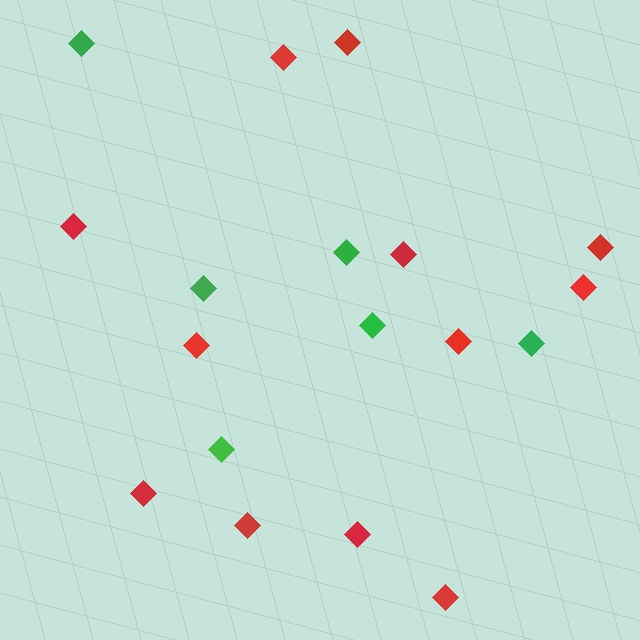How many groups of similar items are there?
There are 2 groups: one group of green diamonds (6) and one group of red diamonds (12).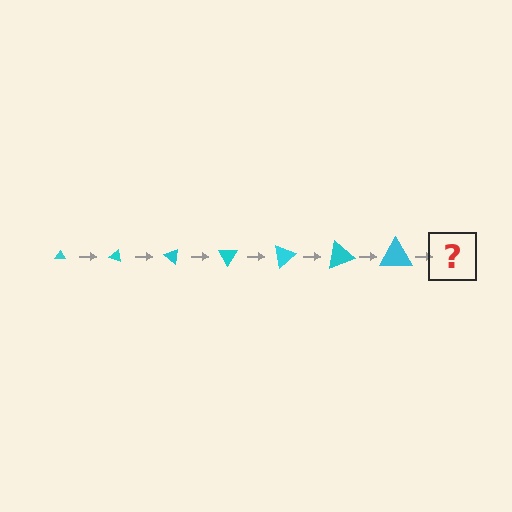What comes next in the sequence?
The next element should be a triangle, larger than the previous one and rotated 140 degrees from the start.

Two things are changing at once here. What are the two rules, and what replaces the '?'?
The two rules are that the triangle grows larger each step and it rotates 20 degrees each step. The '?' should be a triangle, larger than the previous one and rotated 140 degrees from the start.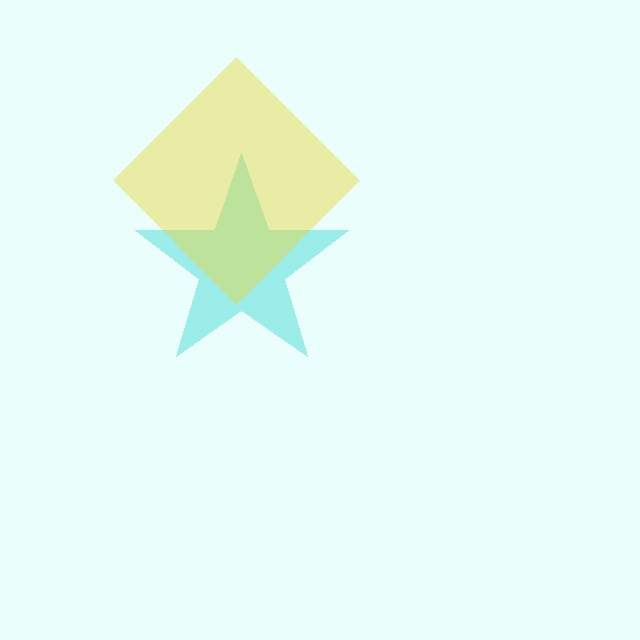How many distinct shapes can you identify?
There are 2 distinct shapes: a cyan star, a yellow diamond.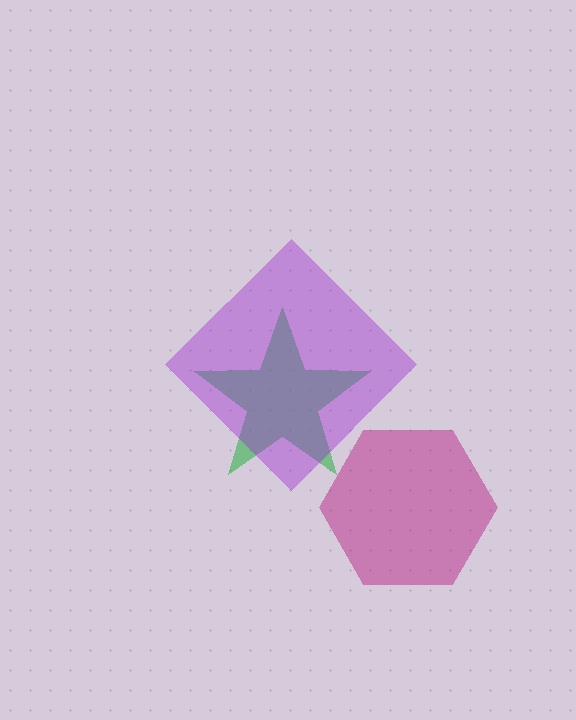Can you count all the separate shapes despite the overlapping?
Yes, there are 3 separate shapes.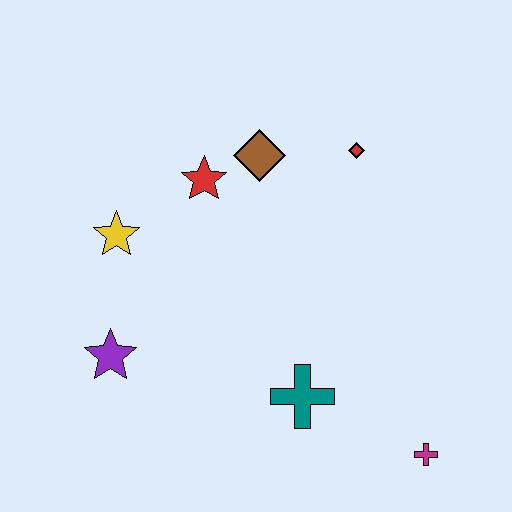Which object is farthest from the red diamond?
The purple star is farthest from the red diamond.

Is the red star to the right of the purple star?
Yes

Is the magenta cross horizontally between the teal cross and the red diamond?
No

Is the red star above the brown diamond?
No